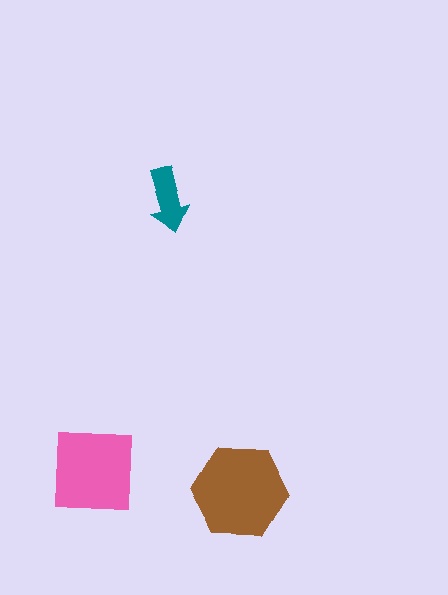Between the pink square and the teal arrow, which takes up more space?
The pink square.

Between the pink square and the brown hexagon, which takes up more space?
The brown hexagon.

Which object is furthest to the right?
The brown hexagon is rightmost.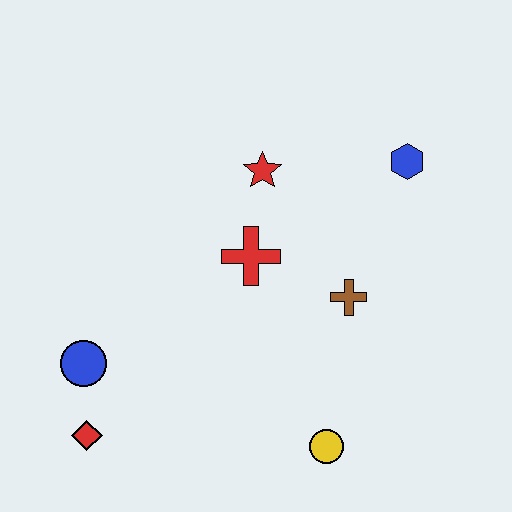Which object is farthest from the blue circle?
The blue hexagon is farthest from the blue circle.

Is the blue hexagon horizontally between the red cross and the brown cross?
No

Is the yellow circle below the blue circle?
Yes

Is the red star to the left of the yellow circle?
Yes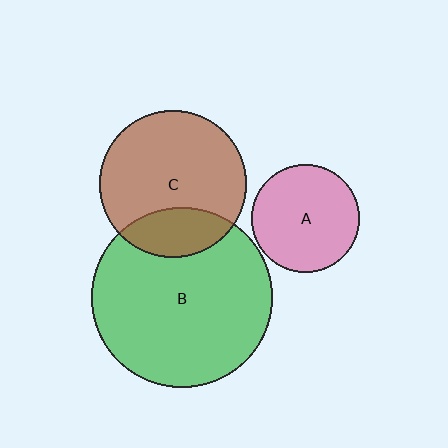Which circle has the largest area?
Circle B (green).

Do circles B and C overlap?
Yes.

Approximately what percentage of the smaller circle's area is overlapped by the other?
Approximately 25%.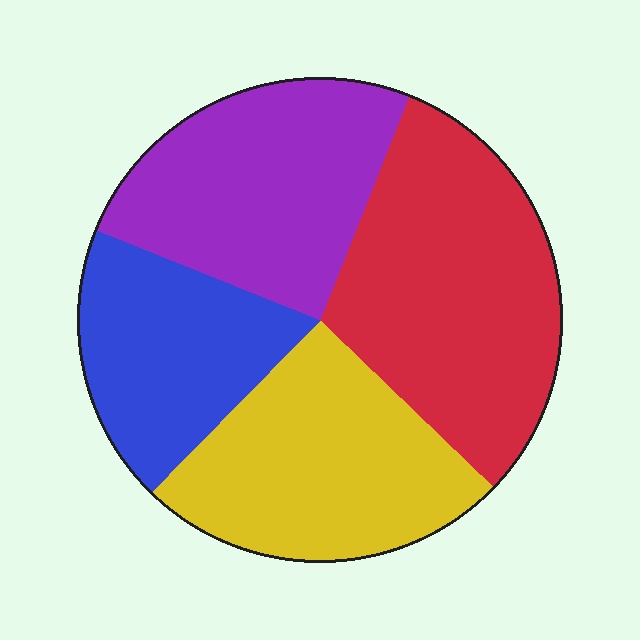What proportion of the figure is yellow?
Yellow covers 25% of the figure.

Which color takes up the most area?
Red, at roughly 30%.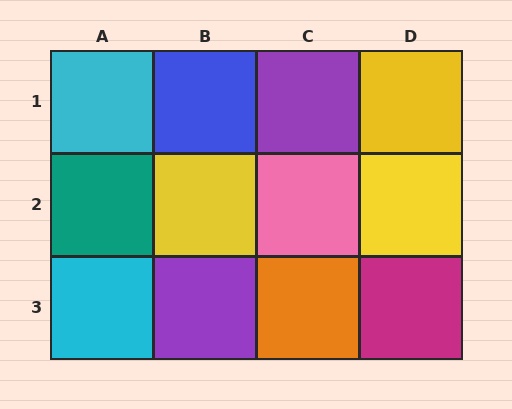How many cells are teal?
1 cell is teal.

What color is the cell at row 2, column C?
Pink.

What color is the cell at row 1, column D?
Yellow.